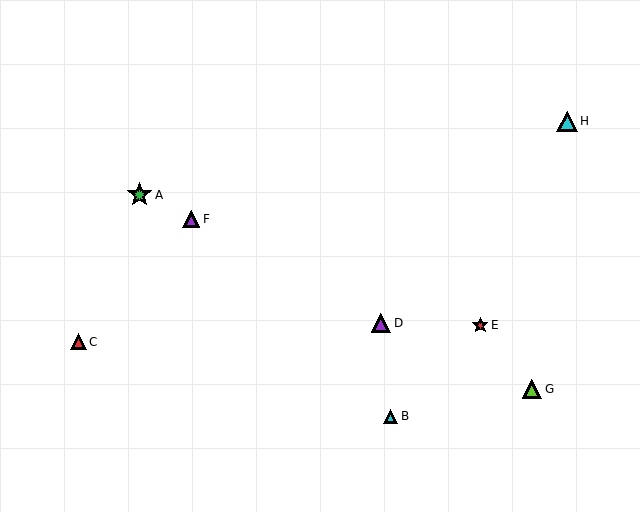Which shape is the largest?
The green star (labeled A) is the largest.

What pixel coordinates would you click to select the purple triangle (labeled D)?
Click at (381, 323) to select the purple triangle D.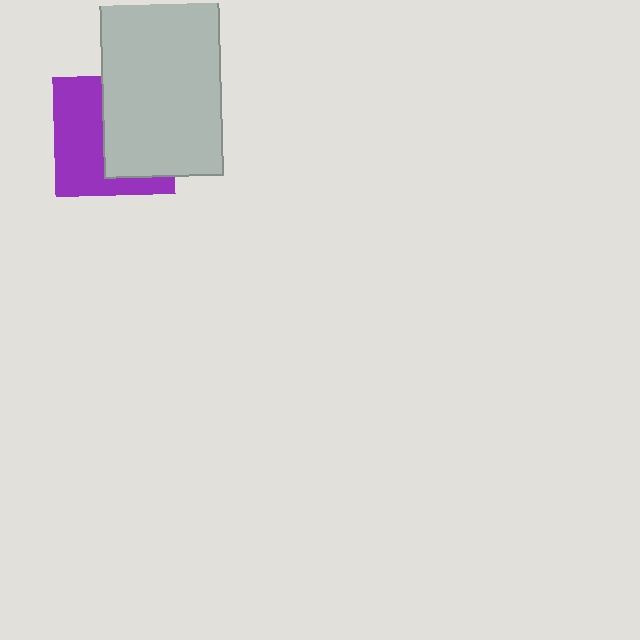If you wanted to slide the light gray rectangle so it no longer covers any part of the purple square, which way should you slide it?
Slide it right — that is the most direct way to separate the two shapes.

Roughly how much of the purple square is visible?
About half of it is visible (roughly 48%).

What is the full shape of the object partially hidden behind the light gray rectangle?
The partially hidden object is a purple square.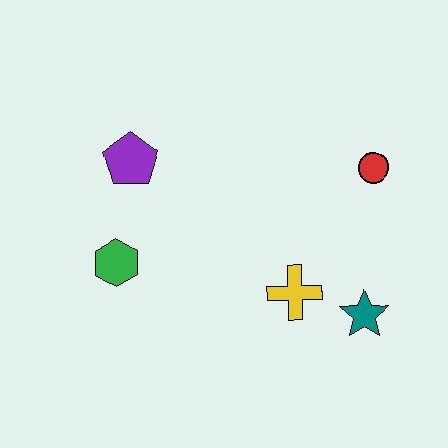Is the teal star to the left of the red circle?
Yes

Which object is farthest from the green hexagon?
The red circle is farthest from the green hexagon.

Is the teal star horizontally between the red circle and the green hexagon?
Yes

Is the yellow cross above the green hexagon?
No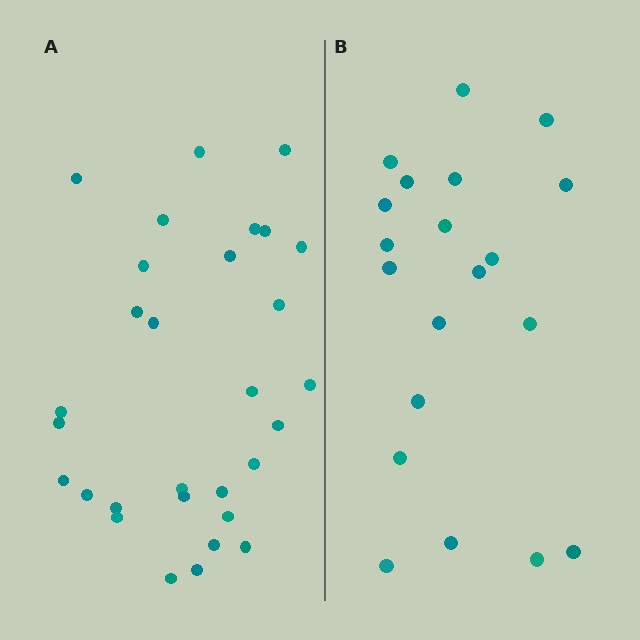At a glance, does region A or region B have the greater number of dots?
Region A (the left region) has more dots.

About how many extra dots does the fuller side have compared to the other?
Region A has roughly 10 or so more dots than region B.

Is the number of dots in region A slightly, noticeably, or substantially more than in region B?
Region A has substantially more. The ratio is roughly 1.5 to 1.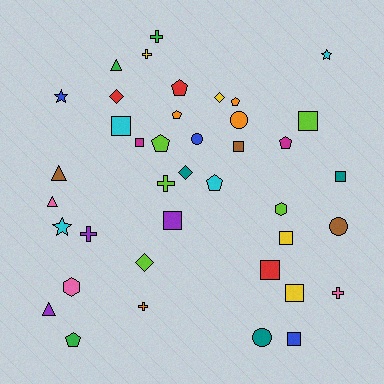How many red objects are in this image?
There are 3 red objects.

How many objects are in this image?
There are 40 objects.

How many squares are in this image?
There are 10 squares.